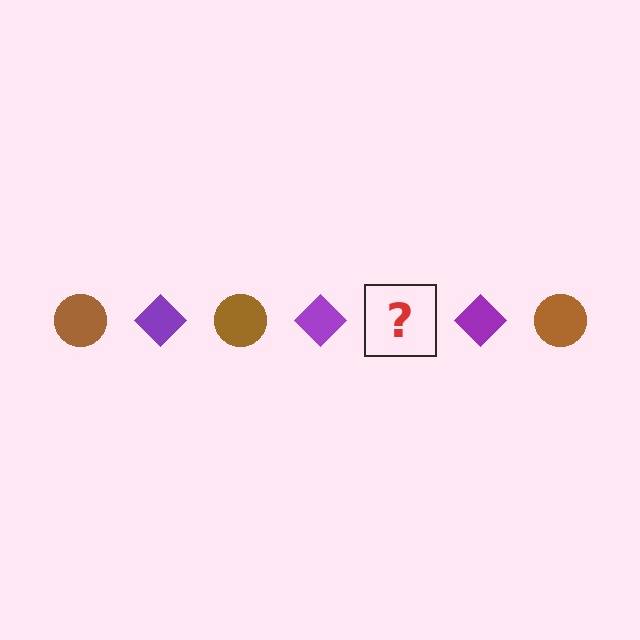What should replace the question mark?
The question mark should be replaced with a brown circle.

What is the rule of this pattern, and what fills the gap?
The rule is that the pattern alternates between brown circle and purple diamond. The gap should be filled with a brown circle.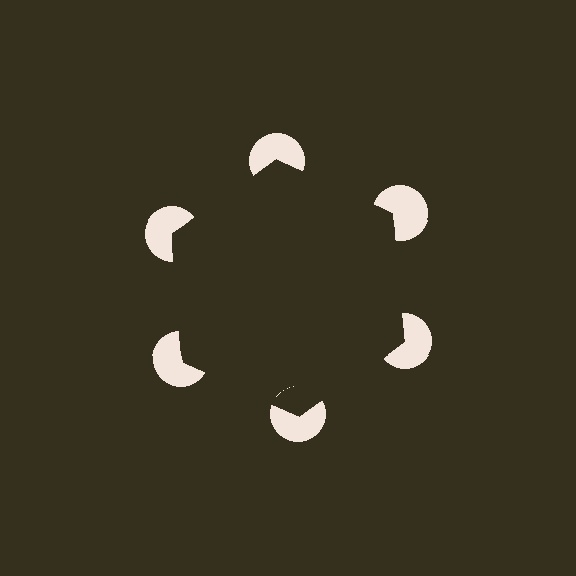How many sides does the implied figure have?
6 sides.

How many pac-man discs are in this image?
There are 6 — one at each vertex of the illusory hexagon.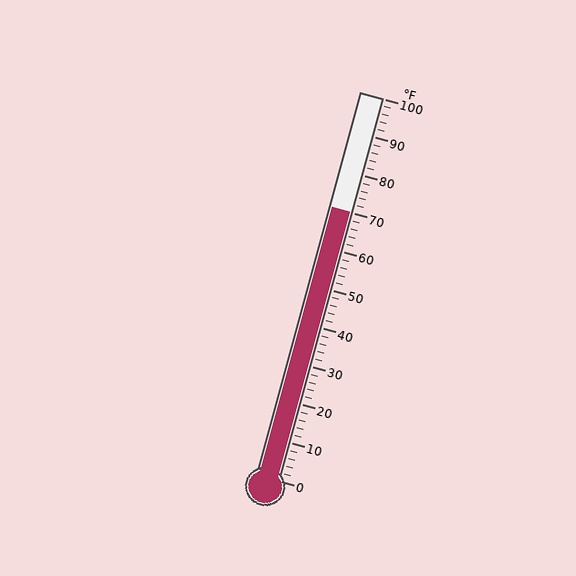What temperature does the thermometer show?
The thermometer shows approximately 70°F.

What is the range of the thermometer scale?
The thermometer scale ranges from 0°F to 100°F.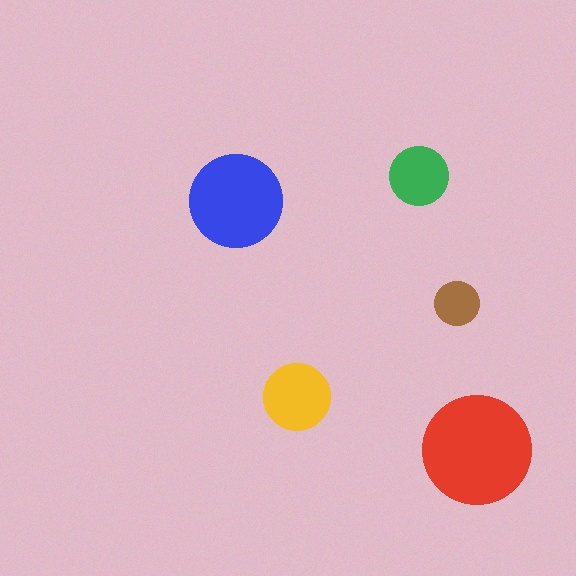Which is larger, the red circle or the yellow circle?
The red one.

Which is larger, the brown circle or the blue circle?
The blue one.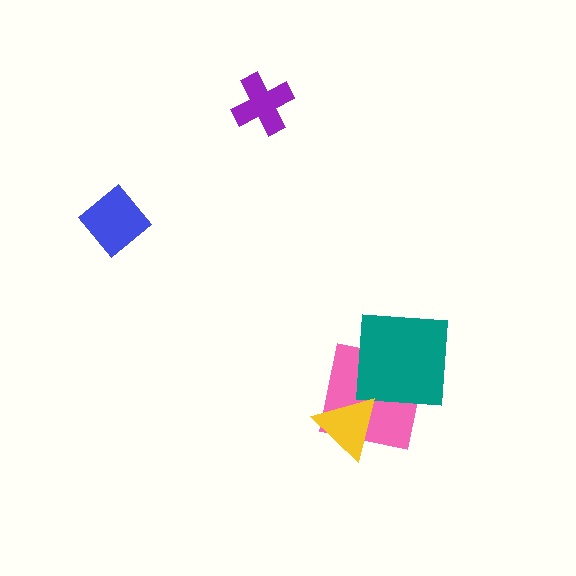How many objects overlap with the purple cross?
0 objects overlap with the purple cross.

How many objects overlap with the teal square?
1 object overlaps with the teal square.